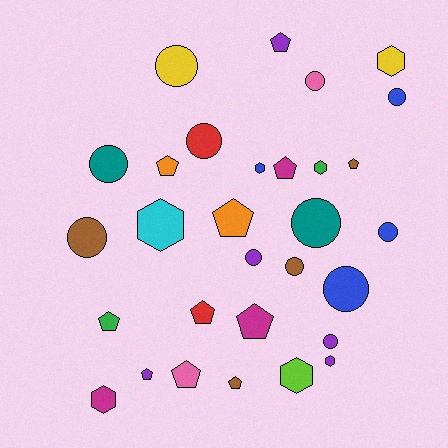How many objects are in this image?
There are 30 objects.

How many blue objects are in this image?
There are 4 blue objects.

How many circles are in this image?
There are 12 circles.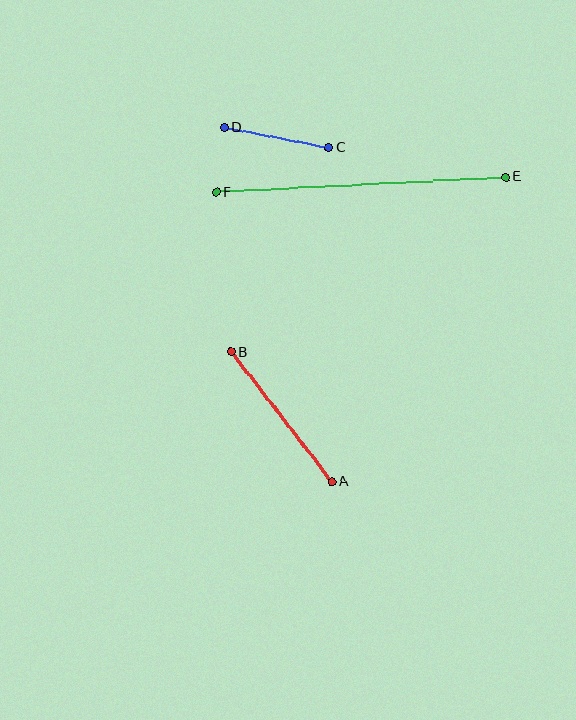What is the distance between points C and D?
The distance is approximately 106 pixels.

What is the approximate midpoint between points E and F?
The midpoint is at approximately (361, 185) pixels.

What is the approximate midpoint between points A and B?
The midpoint is at approximately (281, 417) pixels.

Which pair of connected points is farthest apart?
Points E and F are farthest apart.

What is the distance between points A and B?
The distance is approximately 164 pixels.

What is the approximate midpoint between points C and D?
The midpoint is at approximately (277, 137) pixels.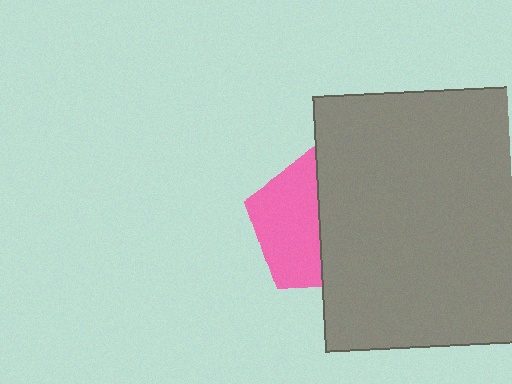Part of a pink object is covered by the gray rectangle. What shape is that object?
It is a pentagon.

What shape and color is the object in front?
The object in front is a gray rectangle.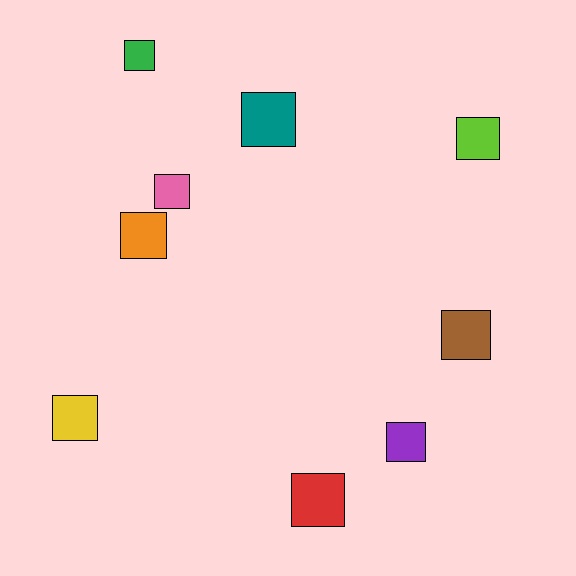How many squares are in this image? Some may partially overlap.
There are 9 squares.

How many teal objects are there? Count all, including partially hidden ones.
There is 1 teal object.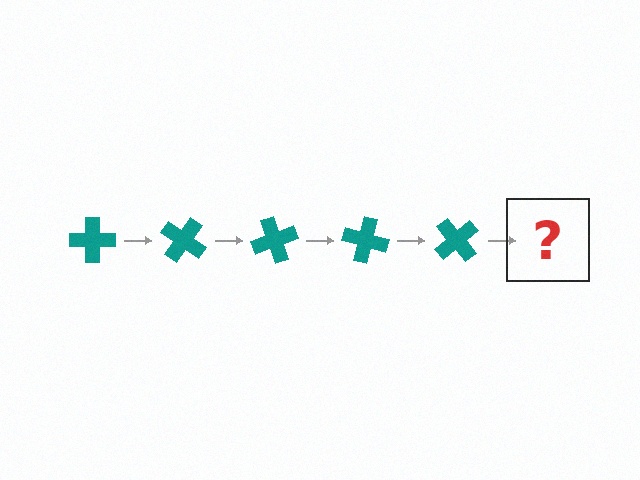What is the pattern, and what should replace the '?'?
The pattern is that the cross rotates 35 degrees each step. The '?' should be a teal cross rotated 175 degrees.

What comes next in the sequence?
The next element should be a teal cross rotated 175 degrees.